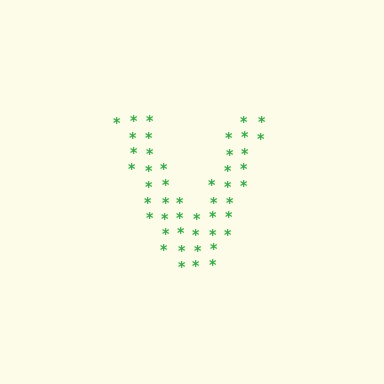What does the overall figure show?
The overall figure shows the letter V.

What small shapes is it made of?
It is made of small asterisks.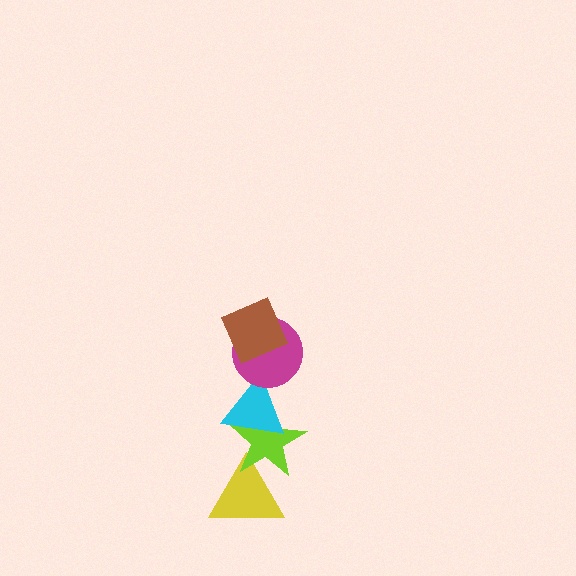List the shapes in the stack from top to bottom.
From top to bottom: the brown diamond, the magenta circle, the cyan triangle, the lime star, the yellow triangle.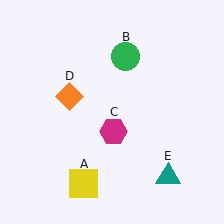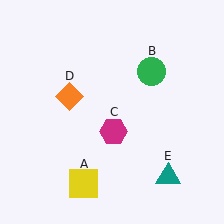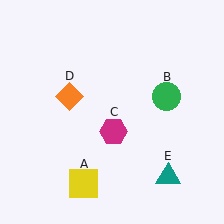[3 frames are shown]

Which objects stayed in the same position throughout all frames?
Yellow square (object A) and magenta hexagon (object C) and orange diamond (object D) and teal triangle (object E) remained stationary.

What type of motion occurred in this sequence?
The green circle (object B) rotated clockwise around the center of the scene.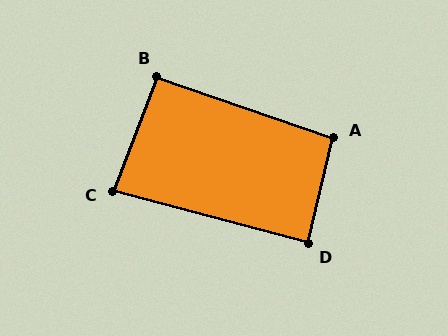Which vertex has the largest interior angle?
A, at approximately 96 degrees.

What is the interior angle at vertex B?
Approximately 92 degrees (approximately right).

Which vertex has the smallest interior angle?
C, at approximately 84 degrees.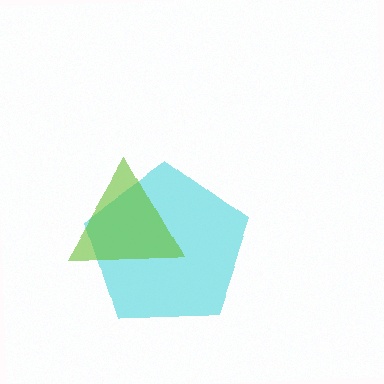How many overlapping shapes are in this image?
There are 2 overlapping shapes in the image.